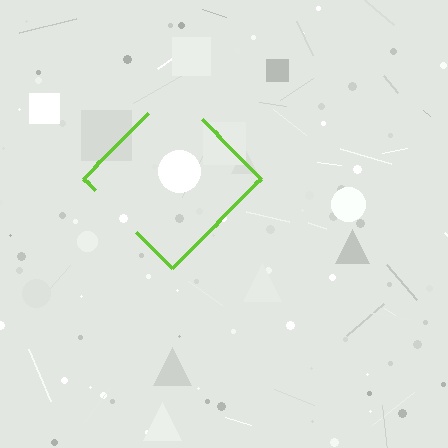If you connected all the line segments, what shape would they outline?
They would outline a diamond.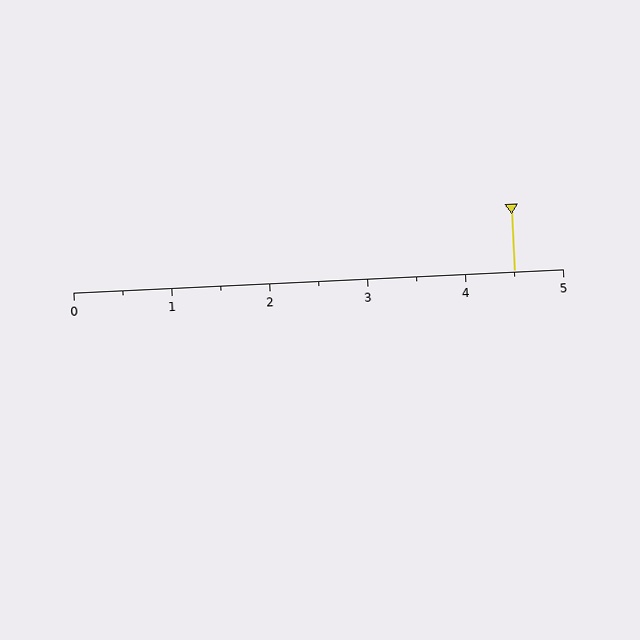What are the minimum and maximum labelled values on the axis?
The axis runs from 0 to 5.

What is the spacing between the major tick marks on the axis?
The major ticks are spaced 1 apart.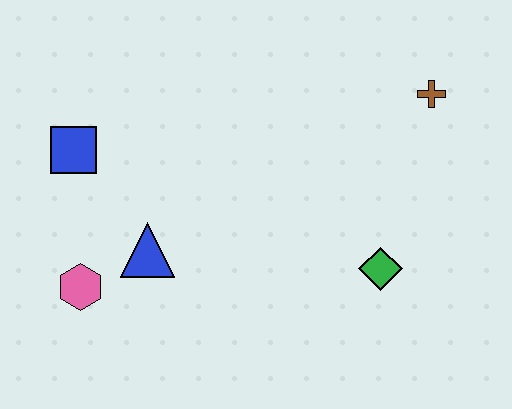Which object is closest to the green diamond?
The brown cross is closest to the green diamond.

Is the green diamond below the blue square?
Yes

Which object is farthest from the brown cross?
The pink hexagon is farthest from the brown cross.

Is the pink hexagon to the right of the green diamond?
No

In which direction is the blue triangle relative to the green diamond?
The blue triangle is to the left of the green diamond.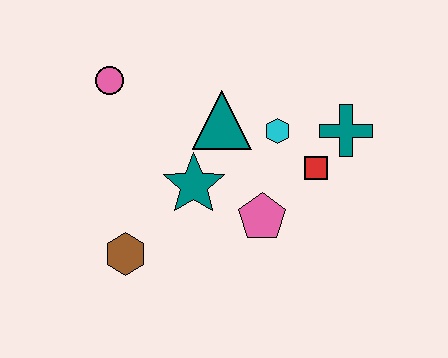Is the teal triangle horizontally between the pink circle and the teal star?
No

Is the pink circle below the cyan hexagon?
No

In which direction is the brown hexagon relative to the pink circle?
The brown hexagon is below the pink circle.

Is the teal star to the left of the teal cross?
Yes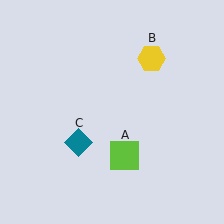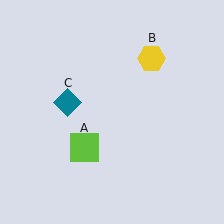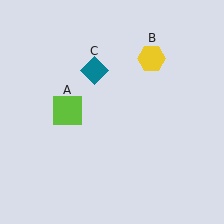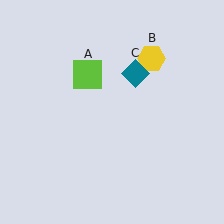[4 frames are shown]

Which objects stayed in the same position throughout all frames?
Yellow hexagon (object B) remained stationary.